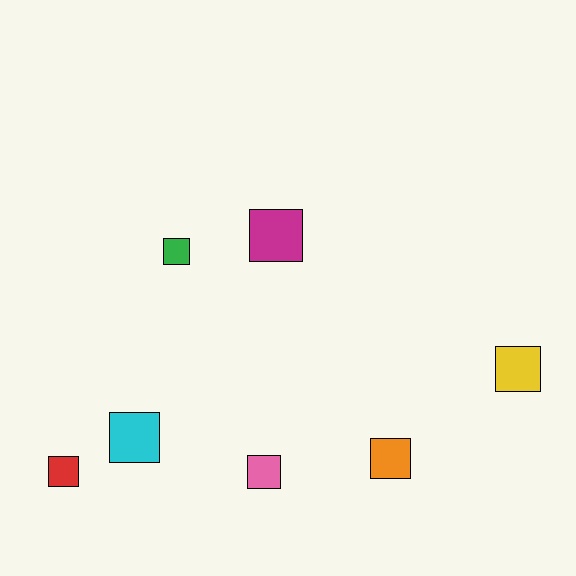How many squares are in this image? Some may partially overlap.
There are 7 squares.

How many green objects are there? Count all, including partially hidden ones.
There is 1 green object.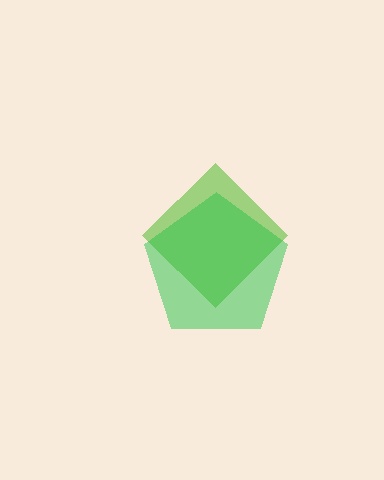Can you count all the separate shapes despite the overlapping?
Yes, there are 2 separate shapes.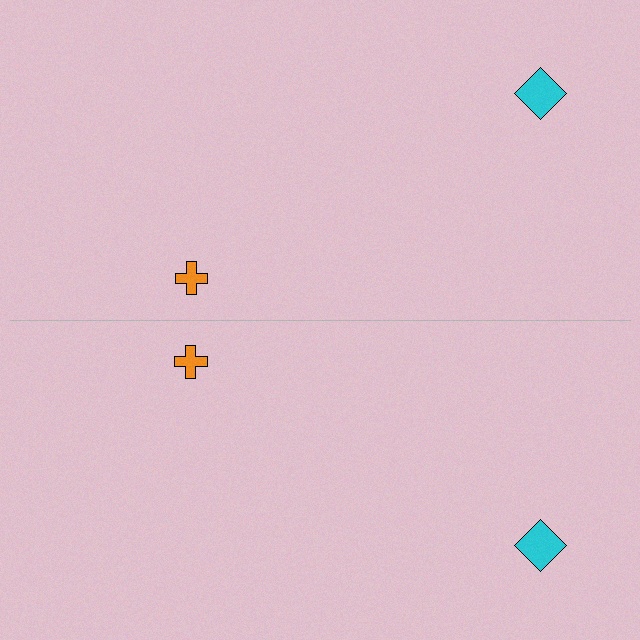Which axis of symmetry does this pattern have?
The pattern has a horizontal axis of symmetry running through the center of the image.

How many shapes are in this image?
There are 4 shapes in this image.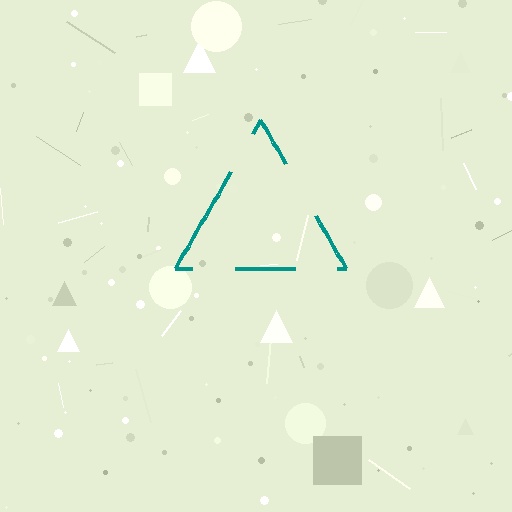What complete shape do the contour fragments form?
The contour fragments form a triangle.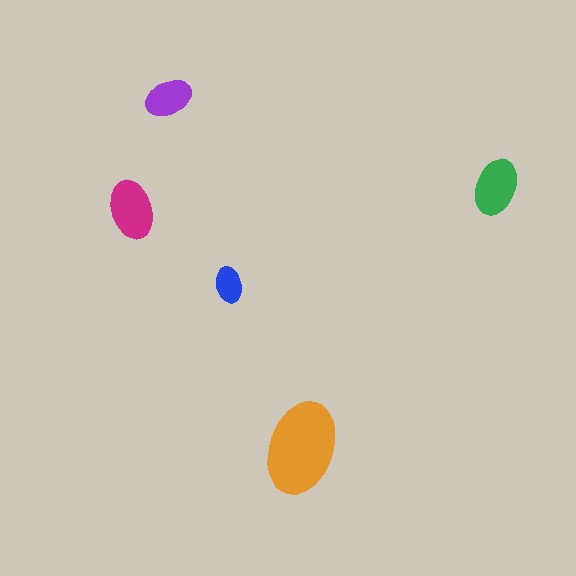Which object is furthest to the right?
The green ellipse is rightmost.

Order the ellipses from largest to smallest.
the orange one, the magenta one, the green one, the purple one, the blue one.